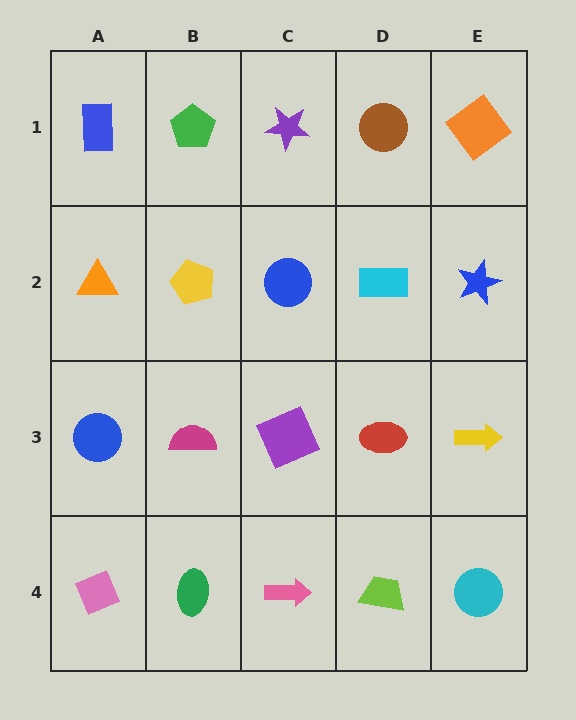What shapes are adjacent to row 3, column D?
A cyan rectangle (row 2, column D), a lime trapezoid (row 4, column D), a purple square (row 3, column C), a yellow arrow (row 3, column E).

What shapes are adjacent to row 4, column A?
A blue circle (row 3, column A), a green ellipse (row 4, column B).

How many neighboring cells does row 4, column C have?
3.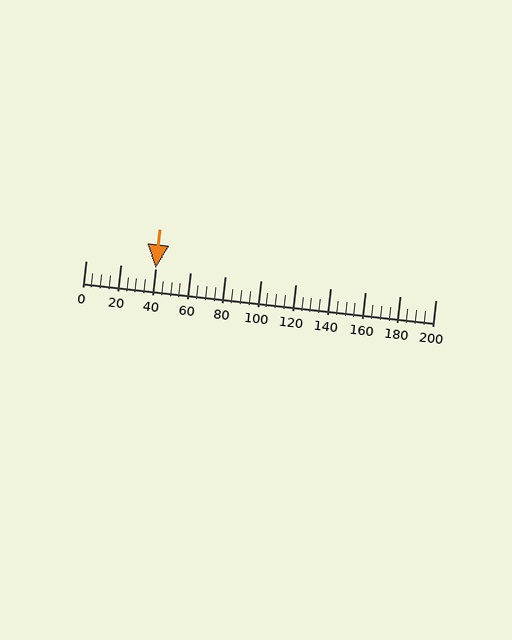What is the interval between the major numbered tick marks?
The major tick marks are spaced 20 units apart.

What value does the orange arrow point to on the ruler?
The orange arrow points to approximately 40.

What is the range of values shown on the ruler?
The ruler shows values from 0 to 200.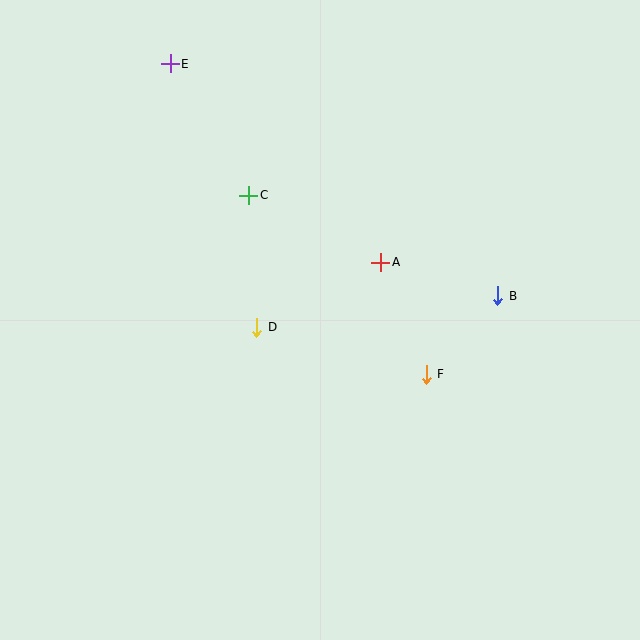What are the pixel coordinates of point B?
Point B is at (498, 296).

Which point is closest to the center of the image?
Point D at (257, 327) is closest to the center.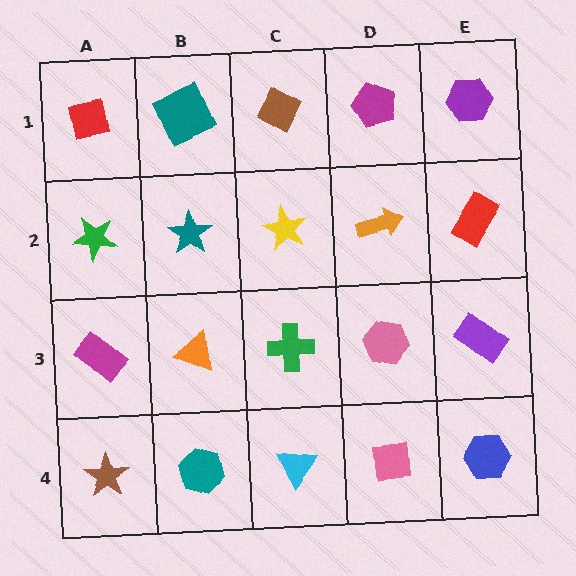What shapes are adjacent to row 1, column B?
A teal star (row 2, column B), a red square (row 1, column A), a brown diamond (row 1, column C).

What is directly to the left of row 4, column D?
A cyan triangle.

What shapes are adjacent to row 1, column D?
An orange arrow (row 2, column D), a brown diamond (row 1, column C), a purple hexagon (row 1, column E).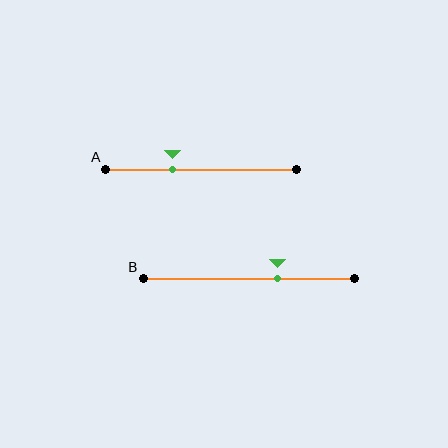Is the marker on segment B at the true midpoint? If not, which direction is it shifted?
No, the marker on segment B is shifted to the right by about 14% of the segment length.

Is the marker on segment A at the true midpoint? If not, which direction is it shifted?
No, the marker on segment A is shifted to the left by about 15% of the segment length.